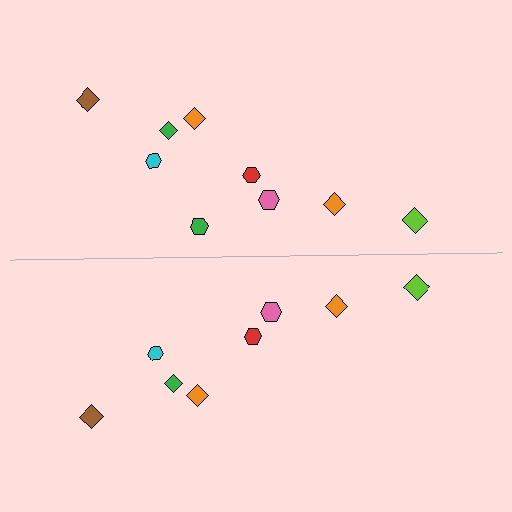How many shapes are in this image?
There are 17 shapes in this image.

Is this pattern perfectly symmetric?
No, the pattern is not perfectly symmetric. A green hexagon is missing from the bottom side.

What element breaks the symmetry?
A green hexagon is missing from the bottom side.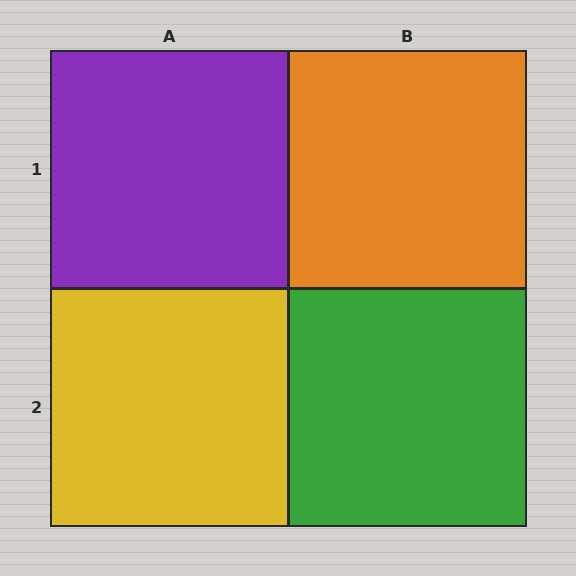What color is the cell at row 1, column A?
Purple.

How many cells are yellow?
1 cell is yellow.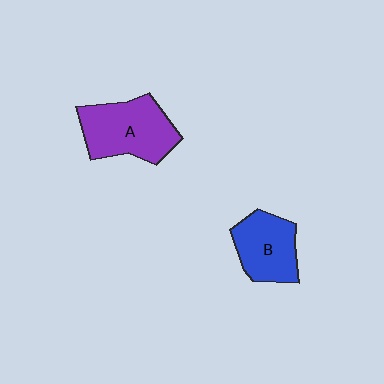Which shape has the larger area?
Shape A (purple).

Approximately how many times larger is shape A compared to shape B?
Approximately 1.3 times.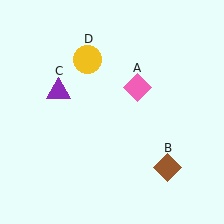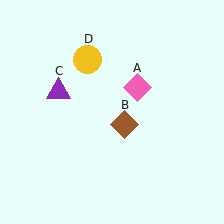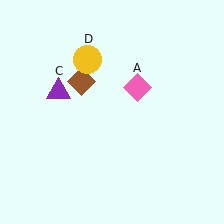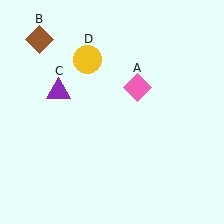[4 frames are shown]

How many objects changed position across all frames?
1 object changed position: brown diamond (object B).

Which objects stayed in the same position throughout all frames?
Pink diamond (object A) and purple triangle (object C) and yellow circle (object D) remained stationary.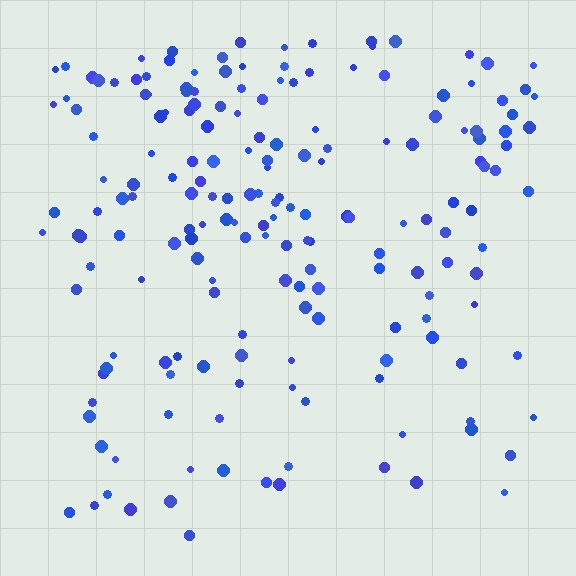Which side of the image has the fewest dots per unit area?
The bottom.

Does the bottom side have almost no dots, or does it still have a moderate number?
Still a moderate number, just noticeably fewer than the top.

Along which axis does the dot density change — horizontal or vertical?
Vertical.